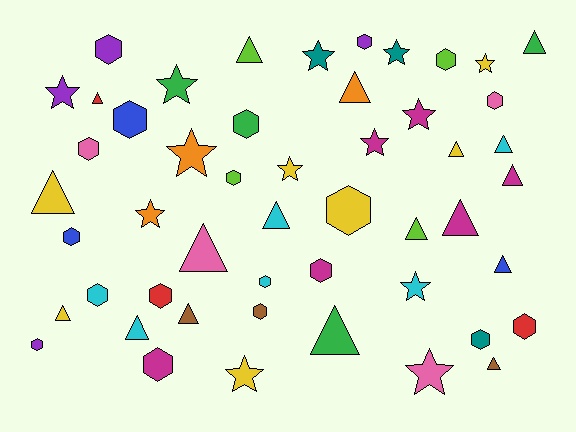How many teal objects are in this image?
There are 3 teal objects.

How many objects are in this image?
There are 50 objects.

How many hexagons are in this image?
There are 19 hexagons.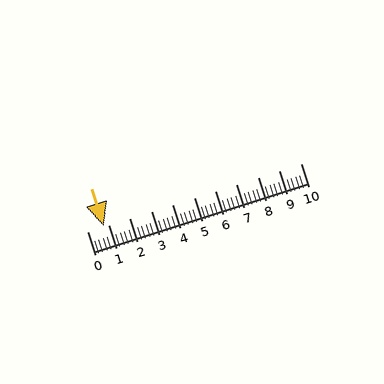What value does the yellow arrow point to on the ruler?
The yellow arrow points to approximately 0.8.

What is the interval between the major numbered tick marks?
The major tick marks are spaced 1 units apart.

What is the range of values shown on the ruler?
The ruler shows values from 0 to 10.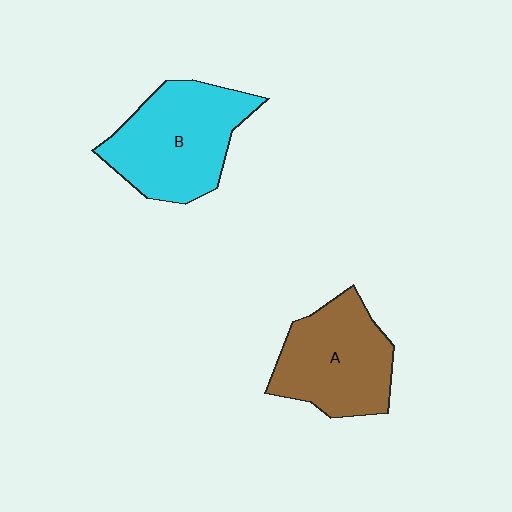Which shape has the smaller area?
Shape A (brown).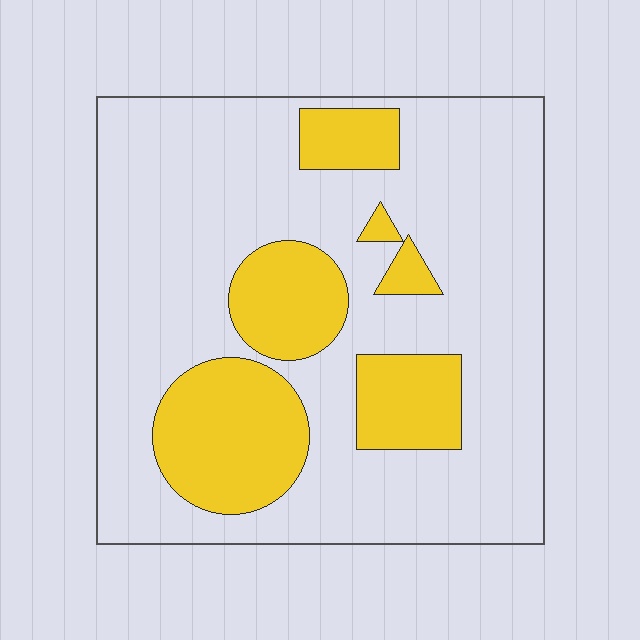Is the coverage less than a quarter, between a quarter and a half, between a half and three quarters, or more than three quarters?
Between a quarter and a half.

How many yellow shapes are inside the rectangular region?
6.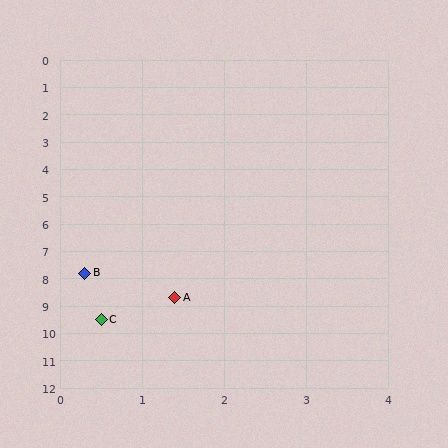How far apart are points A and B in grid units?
Points A and B are about 1.4 grid units apart.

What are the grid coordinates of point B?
Point B is at approximately (0.3, 7.8).